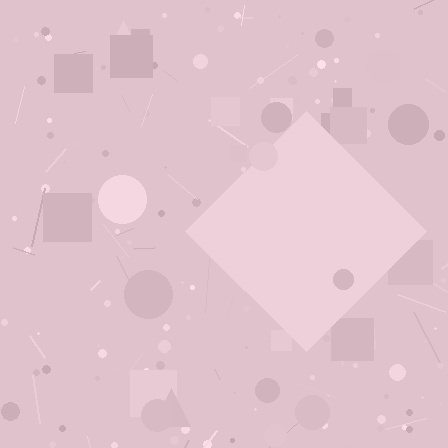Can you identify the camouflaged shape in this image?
The camouflaged shape is a diamond.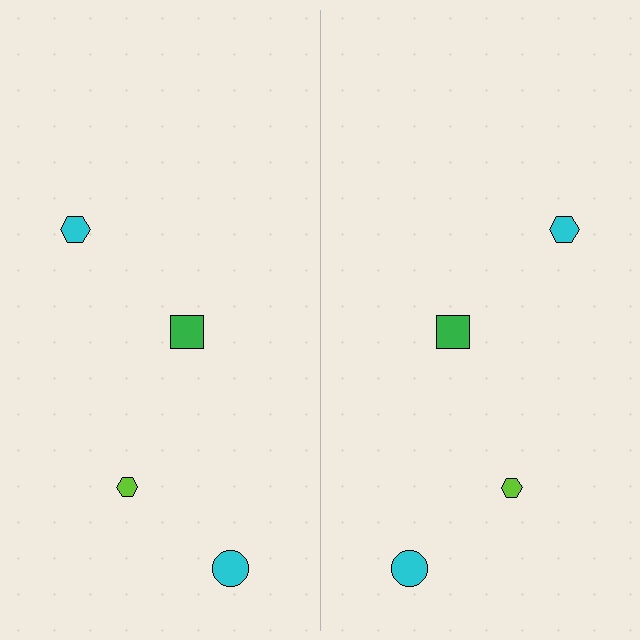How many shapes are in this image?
There are 8 shapes in this image.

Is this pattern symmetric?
Yes, this pattern has bilateral (reflection) symmetry.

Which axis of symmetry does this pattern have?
The pattern has a vertical axis of symmetry running through the center of the image.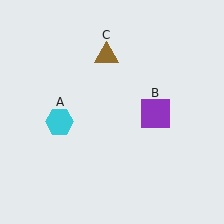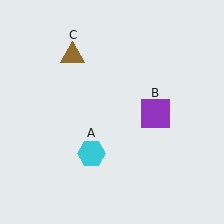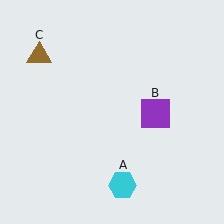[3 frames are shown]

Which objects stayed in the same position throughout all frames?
Purple square (object B) remained stationary.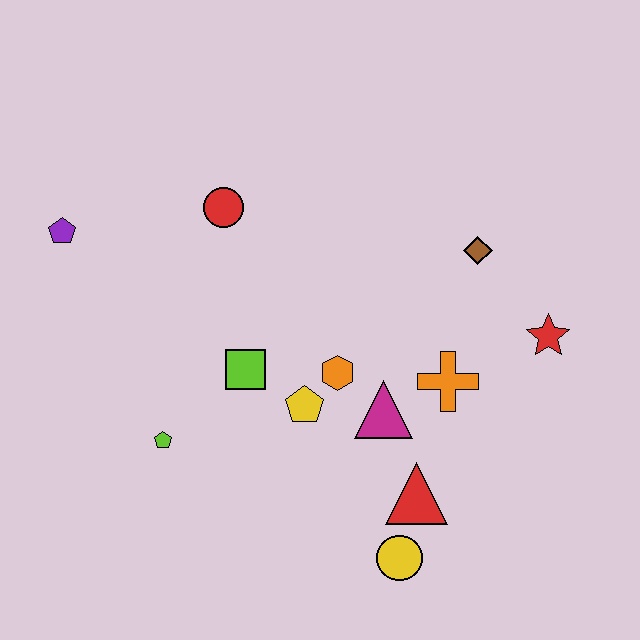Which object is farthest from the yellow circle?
The purple pentagon is farthest from the yellow circle.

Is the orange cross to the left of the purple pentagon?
No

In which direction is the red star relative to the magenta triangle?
The red star is to the right of the magenta triangle.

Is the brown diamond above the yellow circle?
Yes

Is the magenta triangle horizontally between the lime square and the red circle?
No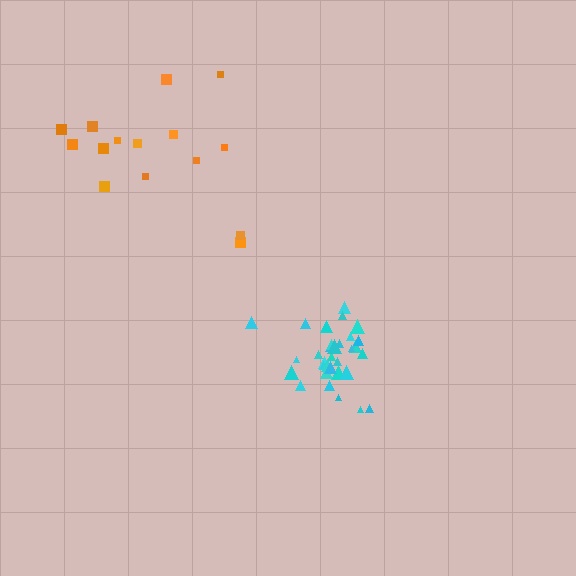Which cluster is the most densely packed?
Cyan.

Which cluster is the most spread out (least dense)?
Orange.